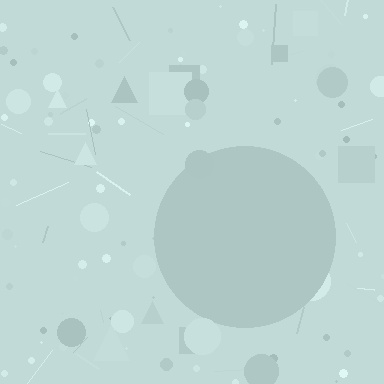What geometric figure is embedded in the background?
A circle is embedded in the background.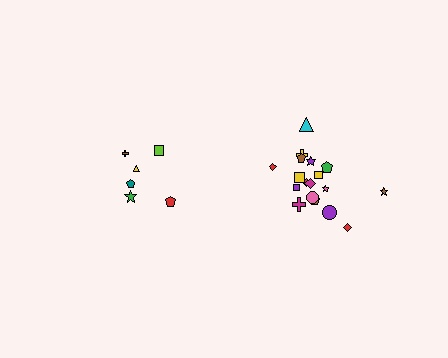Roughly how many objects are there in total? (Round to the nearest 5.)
Roughly 25 objects in total.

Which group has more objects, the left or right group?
The right group.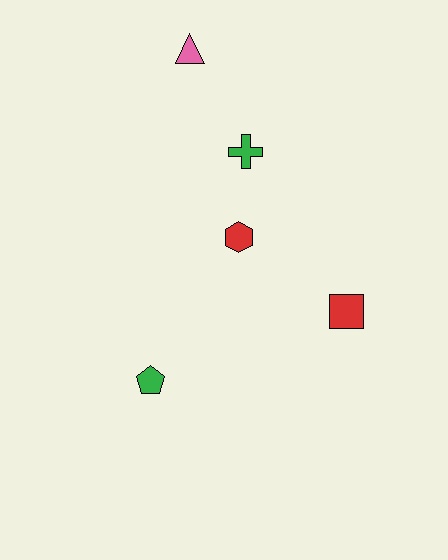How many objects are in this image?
There are 5 objects.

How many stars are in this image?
There are no stars.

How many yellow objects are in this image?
There are no yellow objects.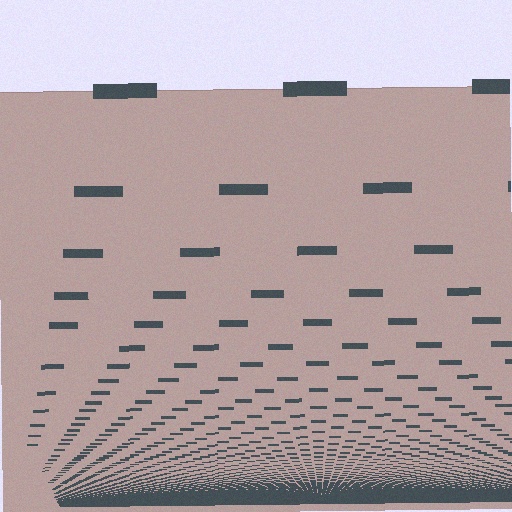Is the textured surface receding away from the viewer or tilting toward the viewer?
The surface appears to tilt toward the viewer. Texture elements get larger and sparser toward the top.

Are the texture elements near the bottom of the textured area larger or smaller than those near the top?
Smaller. The gradient is inverted — elements near the bottom are smaller and denser.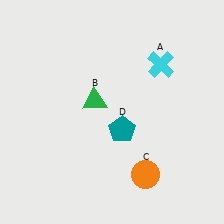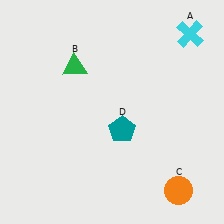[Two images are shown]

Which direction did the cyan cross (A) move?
The cyan cross (A) moved up.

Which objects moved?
The objects that moved are: the cyan cross (A), the green triangle (B), the orange circle (C).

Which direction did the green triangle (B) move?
The green triangle (B) moved up.